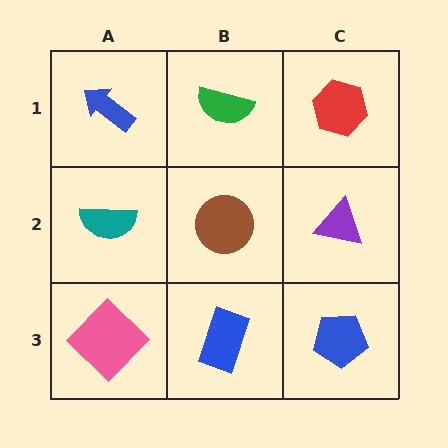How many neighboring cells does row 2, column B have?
4.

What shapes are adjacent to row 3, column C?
A purple triangle (row 2, column C), a blue rectangle (row 3, column B).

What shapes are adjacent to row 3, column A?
A teal semicircle (row 2, column A), a blue rectangle (row 3, column B).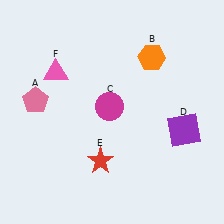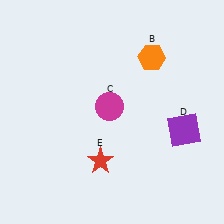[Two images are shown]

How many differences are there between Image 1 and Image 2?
There are 2 differences between the two images.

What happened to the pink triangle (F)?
The pink triangle (F) was removed in Image 2. It was in the top-left area of Image 1.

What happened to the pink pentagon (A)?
The pink pentagon (A) was removed in Image 2. It was in the top-left area of Image 1.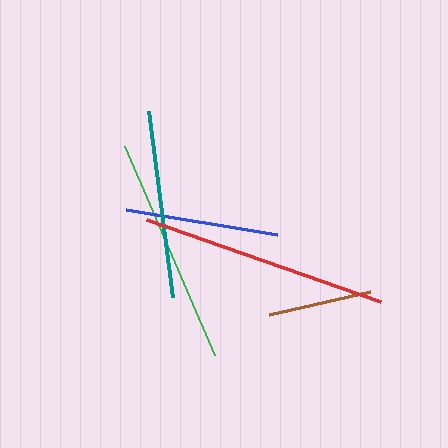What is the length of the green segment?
The green segment is approximately 228 pixels long.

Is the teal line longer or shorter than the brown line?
The teal line is longer than the brown line.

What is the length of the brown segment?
The brown segment is approximately 103 pixels long.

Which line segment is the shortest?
The brown line is the shortest at approximately 103 pixels.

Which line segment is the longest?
The red line is the longest at approximately 248 pixels.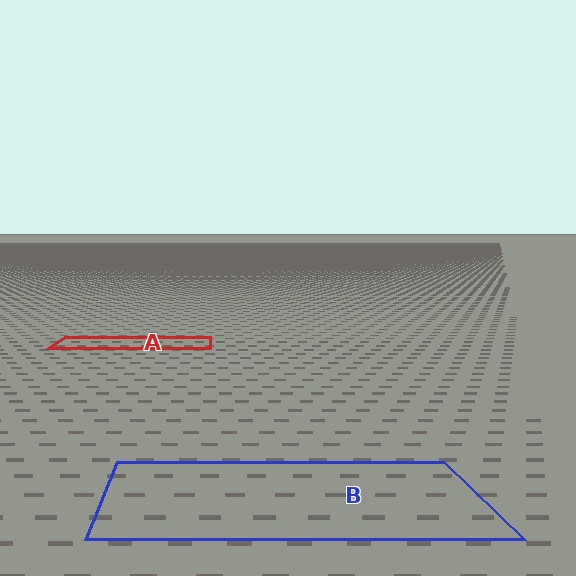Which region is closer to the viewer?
Region B is closer. The texture elements there are larger and more spread out.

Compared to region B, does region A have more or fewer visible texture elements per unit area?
Region A has more texture elements per unit area — they are packed more densely because it is farther away.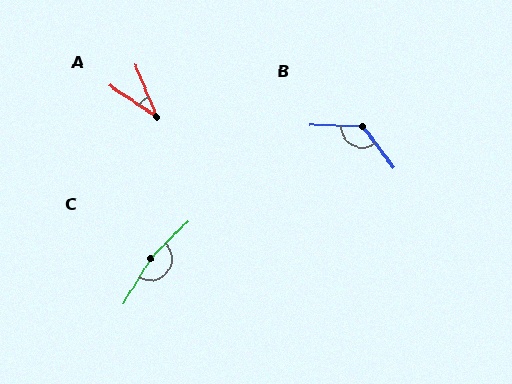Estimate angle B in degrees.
Approximately 129 degrees.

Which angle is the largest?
C, at approximately 166 degrees.